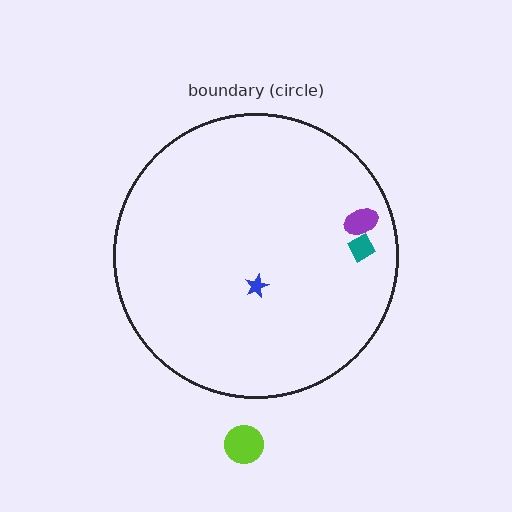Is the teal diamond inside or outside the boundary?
Inside.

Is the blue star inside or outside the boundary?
Inside.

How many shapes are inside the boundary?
3 inside, 1 outside.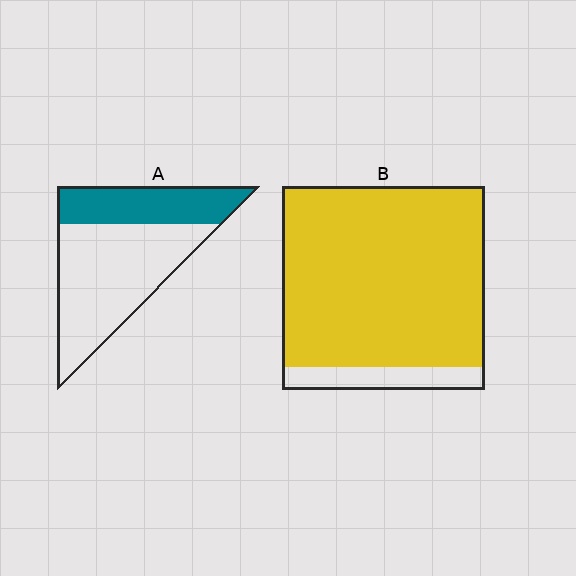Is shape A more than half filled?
No.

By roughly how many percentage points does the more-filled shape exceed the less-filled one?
By roughly 55 percentage points (B over A).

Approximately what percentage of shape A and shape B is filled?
A is approximately 35% and B is approximately 90%.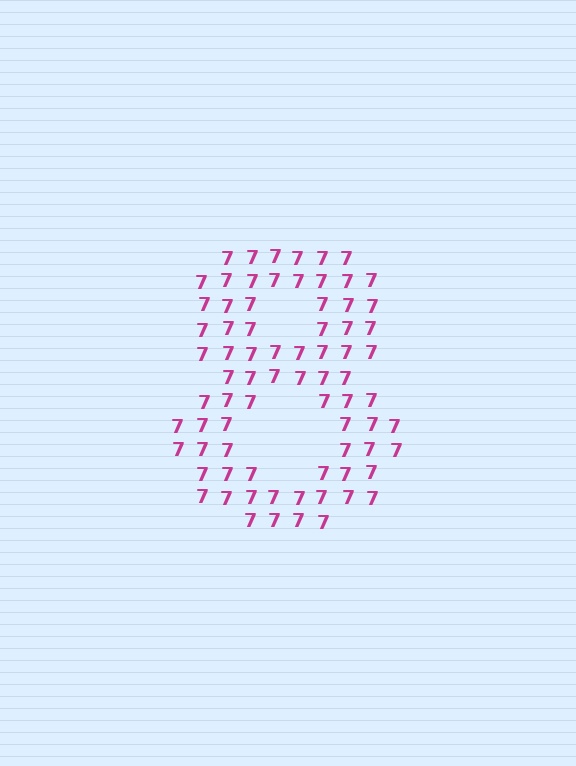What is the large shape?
The large shape is the digit 8.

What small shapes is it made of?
It is made of small digit 7's.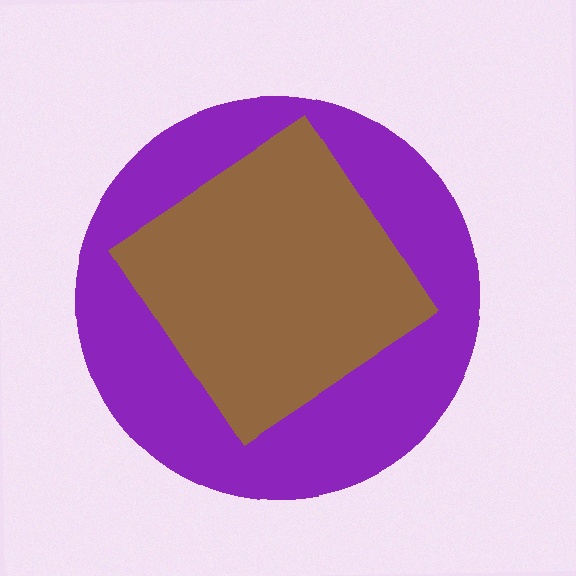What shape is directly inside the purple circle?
The brown diamond.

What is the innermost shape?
The brown diamond.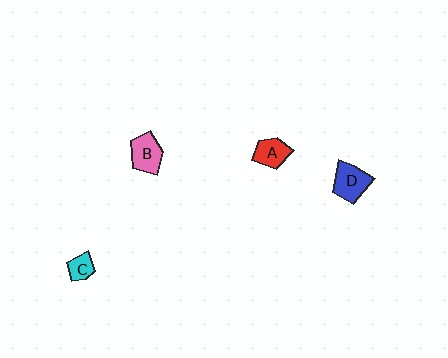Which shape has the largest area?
Shape D (blue).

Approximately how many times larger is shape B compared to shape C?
Approximately 1.8 times.